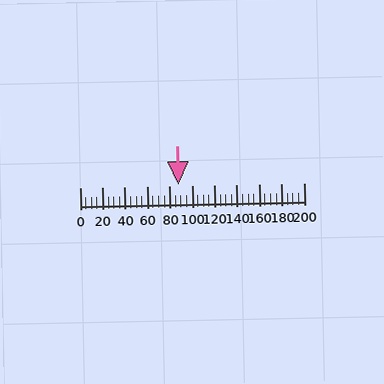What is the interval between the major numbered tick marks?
The major tick marks are spaced 20 units apart.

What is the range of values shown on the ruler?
The ruler shows values from 0 to 200.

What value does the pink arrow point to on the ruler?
The pink arrow points to approximately 88.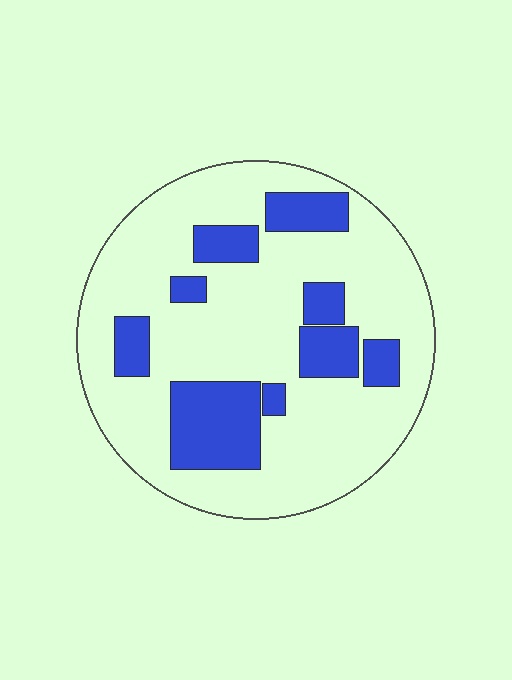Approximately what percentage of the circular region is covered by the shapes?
Approximately 25%.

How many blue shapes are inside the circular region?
9.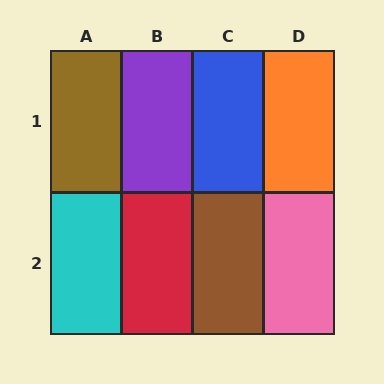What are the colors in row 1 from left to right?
Brown, purple, blue, orange.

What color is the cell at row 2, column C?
Brown.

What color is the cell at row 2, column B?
Red.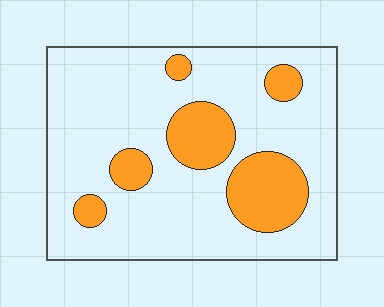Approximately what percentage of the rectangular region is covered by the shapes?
Approximately 20%.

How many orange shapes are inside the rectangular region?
6.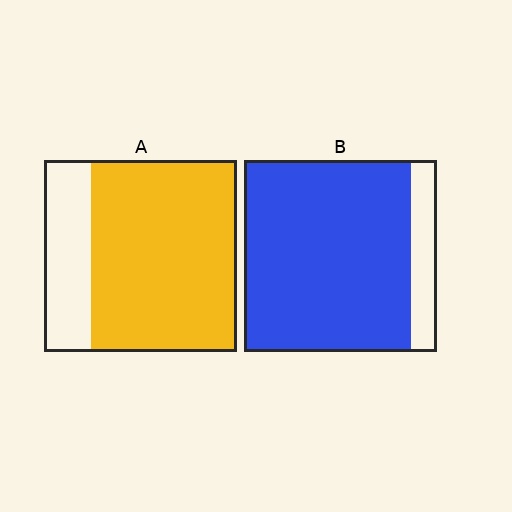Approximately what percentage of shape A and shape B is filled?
A is approximately 75% and B is approximately 85%.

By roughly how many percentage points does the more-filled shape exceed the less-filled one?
By roughly 10 percentage points (B over A).